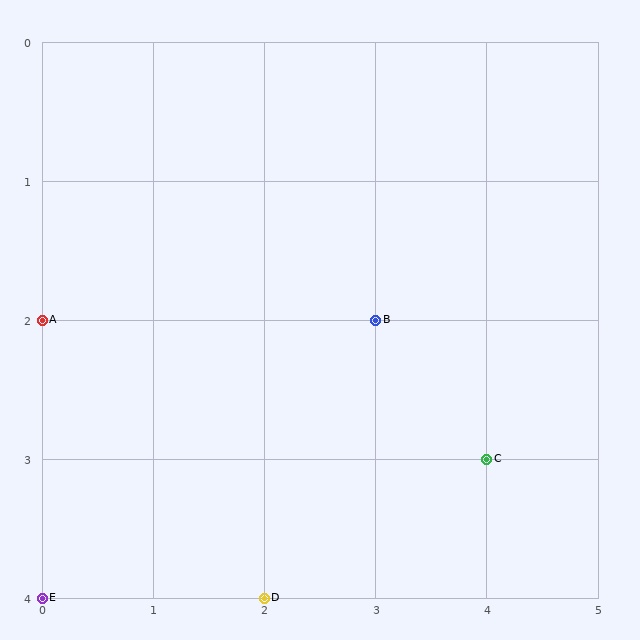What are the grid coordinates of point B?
Point B is at grid coordinates (3, 2).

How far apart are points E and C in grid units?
Points E and C are 4 columns and 1 row apart (about 4.1 grid units diagonally).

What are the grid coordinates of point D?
Point D is at grid coordinates (2, 4).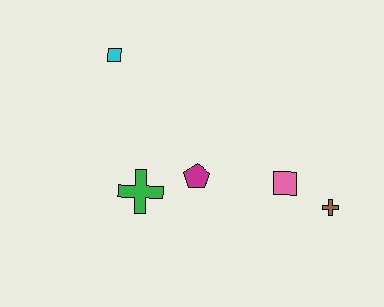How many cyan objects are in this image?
There is 1 cyan object.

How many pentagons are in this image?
There is 1 pentagon.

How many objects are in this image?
There are 5 objects.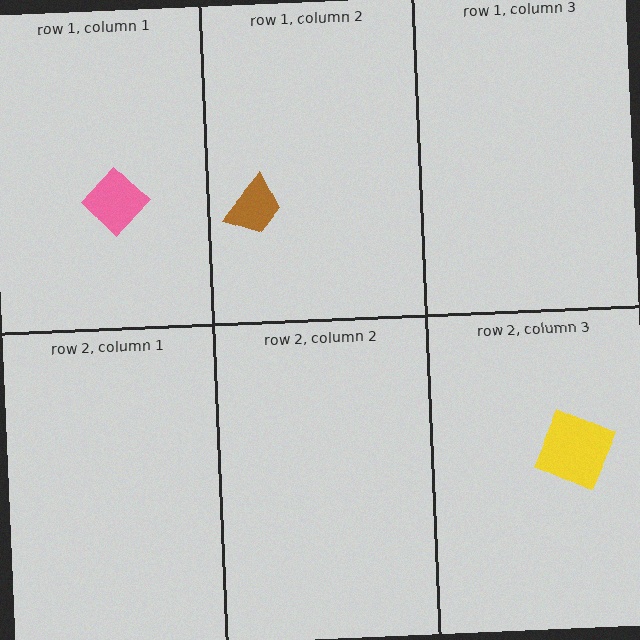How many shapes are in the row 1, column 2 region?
1.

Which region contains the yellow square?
The row 2, column 3 region.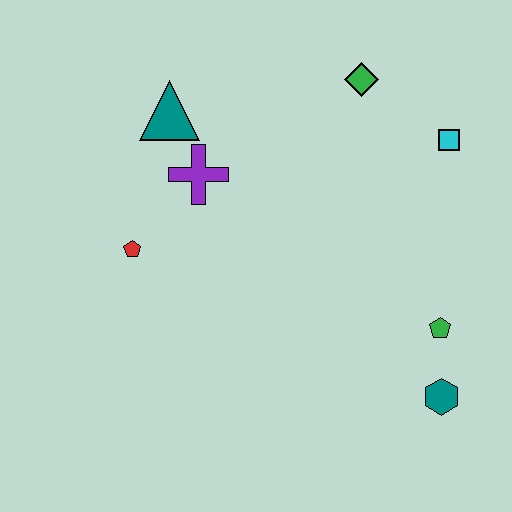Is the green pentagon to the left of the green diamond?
No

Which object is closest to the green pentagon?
The teal hexagon is closest to the green pentagon.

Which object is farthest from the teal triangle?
The teal hexagon is farthest from the teal triangle.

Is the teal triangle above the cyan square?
Yes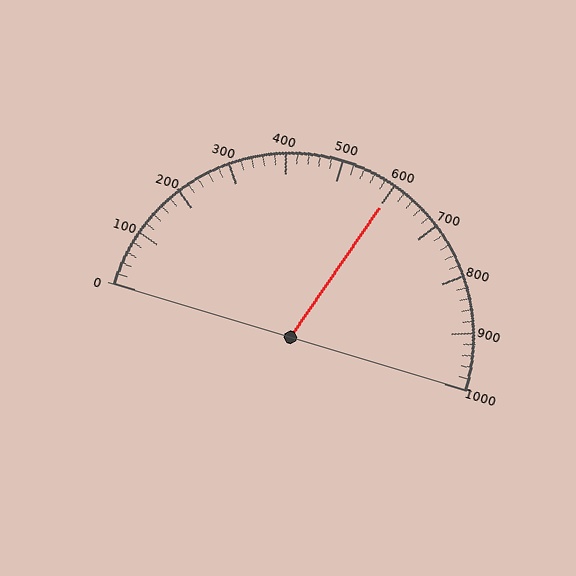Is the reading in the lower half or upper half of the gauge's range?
The reading is in the upper half of the range (0 to 1000).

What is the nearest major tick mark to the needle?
The nearest major tick mark is 600.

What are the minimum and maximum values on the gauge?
The gauge ranges from 0 to 1000.